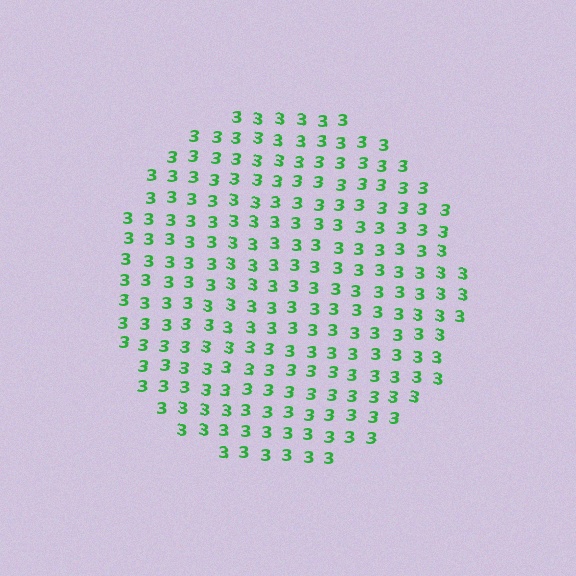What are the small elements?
The small elements are digit 3's.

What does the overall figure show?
The overall figure shows a circle.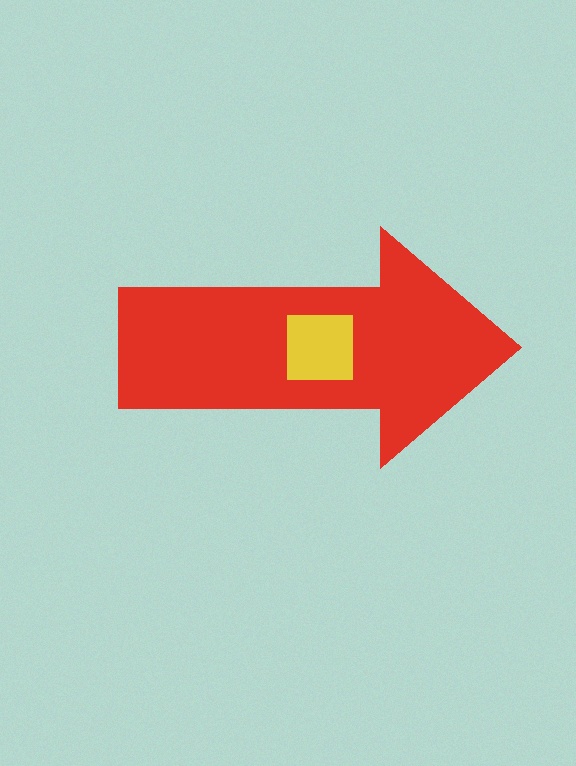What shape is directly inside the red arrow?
The yellow square.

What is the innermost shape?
The yellow square.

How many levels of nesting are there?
2.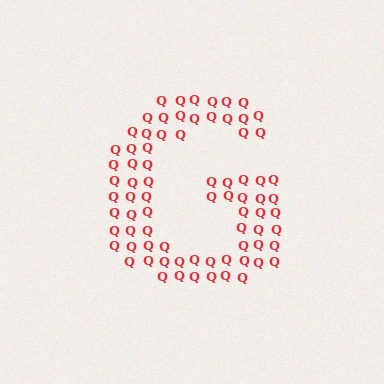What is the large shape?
The large shape is the letter G.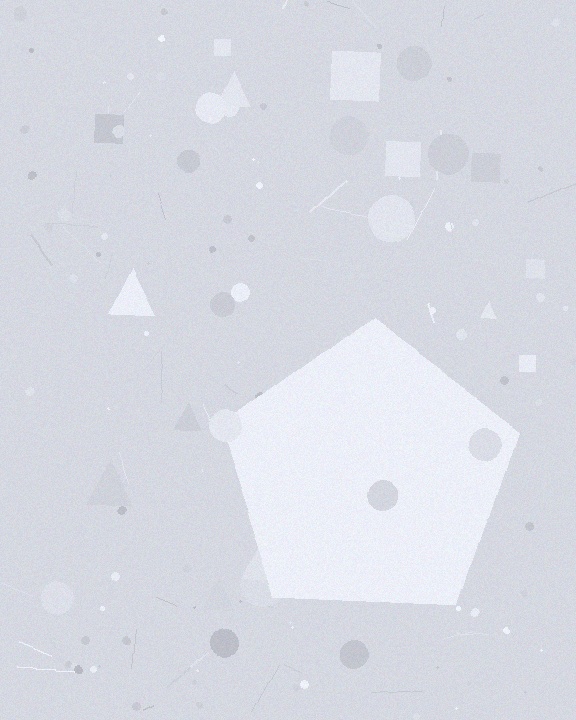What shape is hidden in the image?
A pentagon is hidden in the image.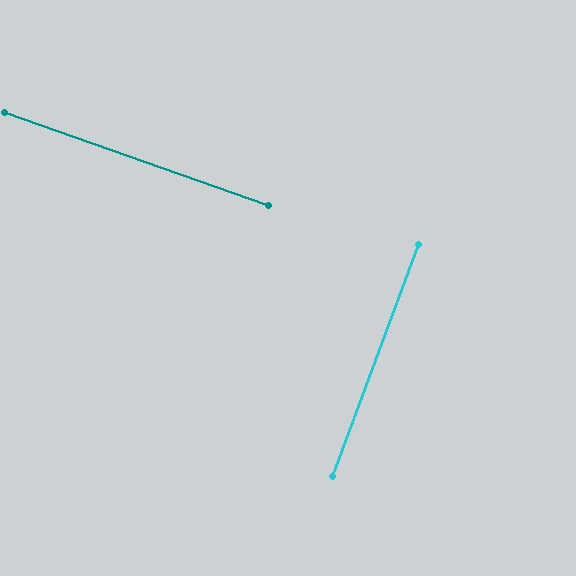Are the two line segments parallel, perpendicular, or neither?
Perpendicular — they meet at approximately 89°.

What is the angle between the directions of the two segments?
Approximately 89 degrees.